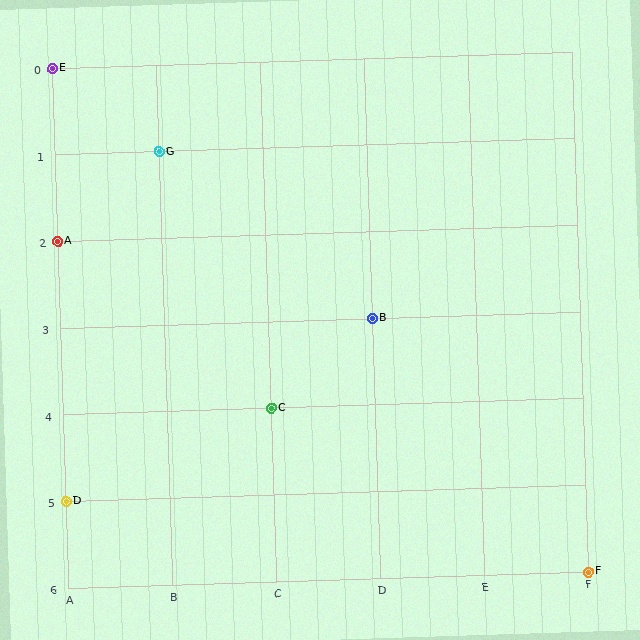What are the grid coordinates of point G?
Point G is at grid coordinates (B, 1).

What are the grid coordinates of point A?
Point A is at grid coordinates (A, 2).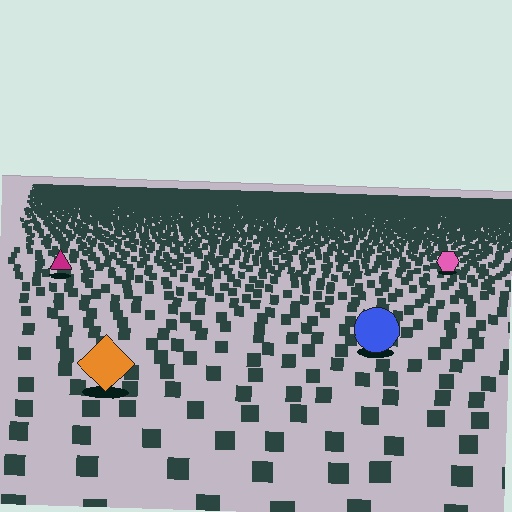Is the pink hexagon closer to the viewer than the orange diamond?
No. The orange diamond is closer — you can tell from the texture gradient: the ground texture is coarser near it.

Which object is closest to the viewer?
The orange diamond is closest. The texture marks near it are larger and more spread out.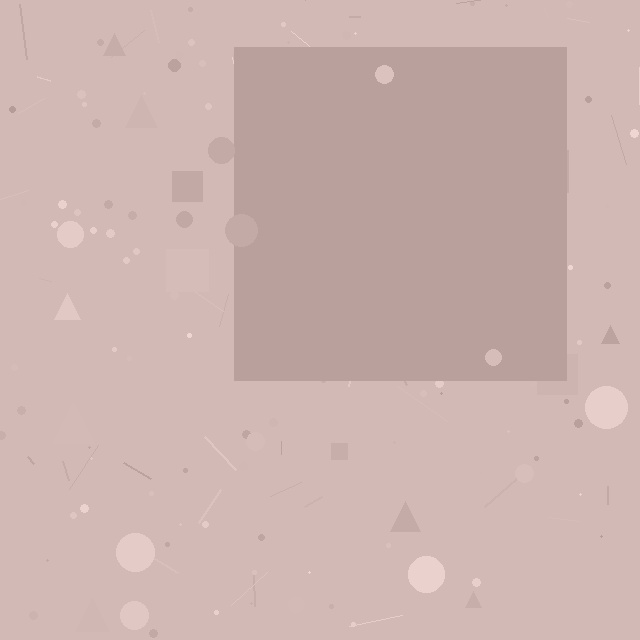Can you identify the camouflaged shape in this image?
The camouflaged shape is a square.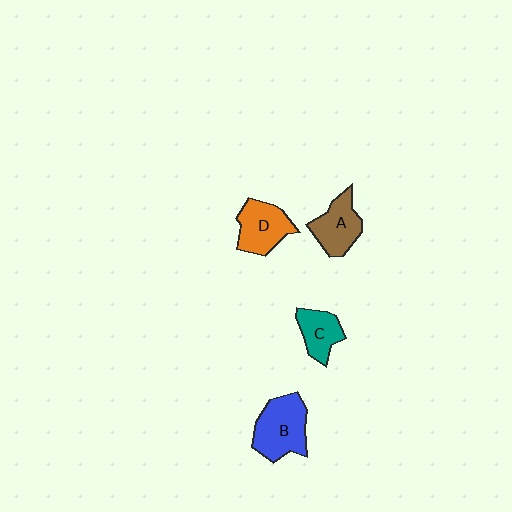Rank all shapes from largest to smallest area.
From largest to smallest: B (blue), D (orange), A (brown), C (teal).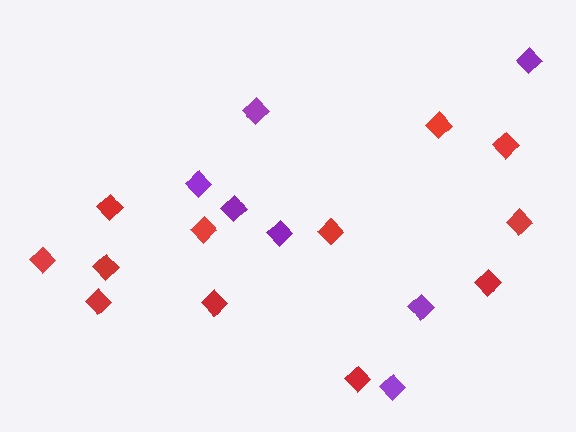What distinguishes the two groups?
There are 2 groups: one group of red diamonds (12) and one group of purple diamonds (7).